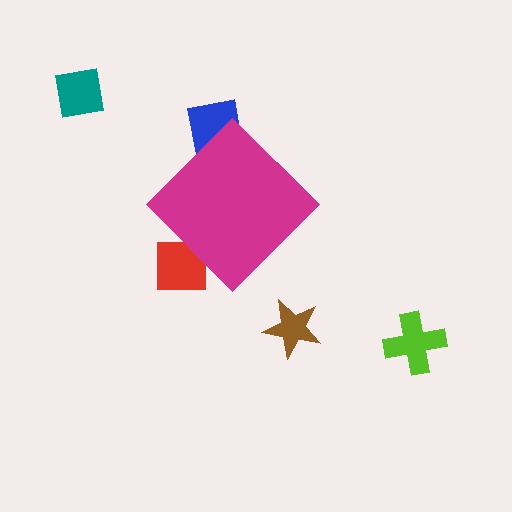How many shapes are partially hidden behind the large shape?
2 shapes are partially hidden.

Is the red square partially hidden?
Yes, the red square is partially hidden behind the magenta diamond.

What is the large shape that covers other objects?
A magenta diamond.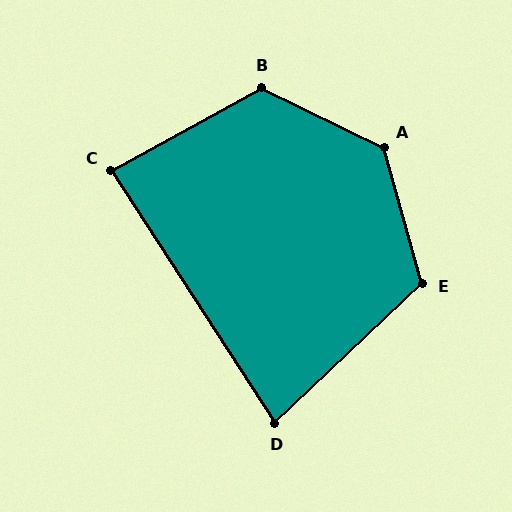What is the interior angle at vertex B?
Approximately 125 degrees (obtuse).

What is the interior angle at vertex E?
Approximately 118 degrees (obtuse).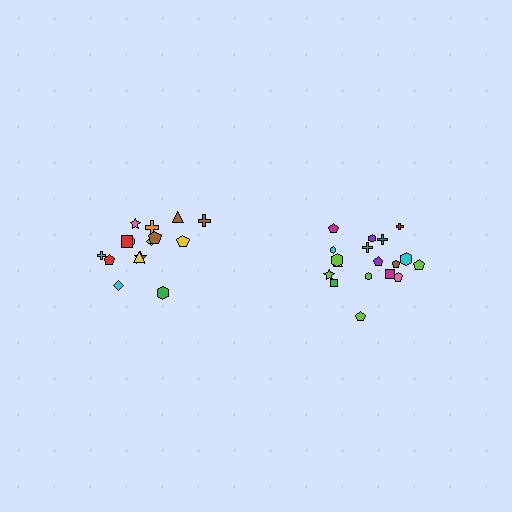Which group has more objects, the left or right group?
The right group.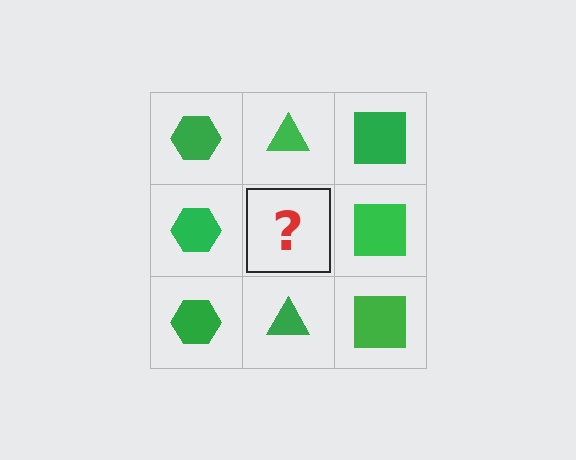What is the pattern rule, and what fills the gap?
The rule is that each column has a consistent shape. The gap should be filled with a green triangle.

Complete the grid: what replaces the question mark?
The question mark should be replaced with a green triangle.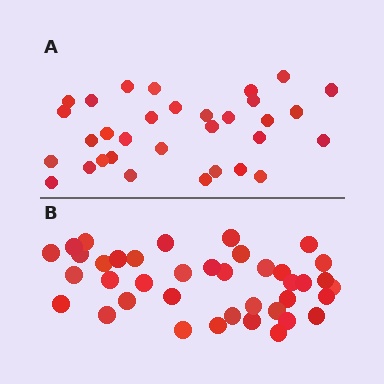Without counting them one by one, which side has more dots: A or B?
Region B (the bottom region) has more dots.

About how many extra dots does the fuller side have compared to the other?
Region B has roughly 8 or so more dots than region A.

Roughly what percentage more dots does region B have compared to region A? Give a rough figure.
About 20% more.